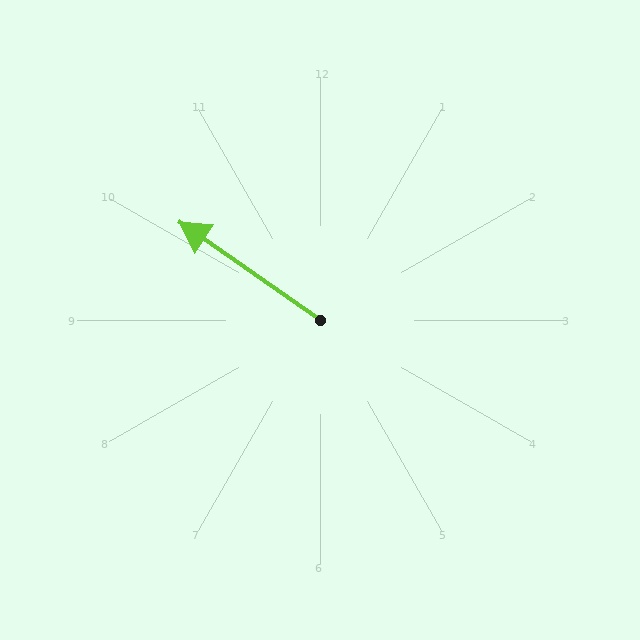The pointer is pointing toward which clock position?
Roughly 10 o'clock.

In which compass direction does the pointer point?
Northwest.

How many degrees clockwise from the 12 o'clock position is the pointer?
Approximately 305 degrees.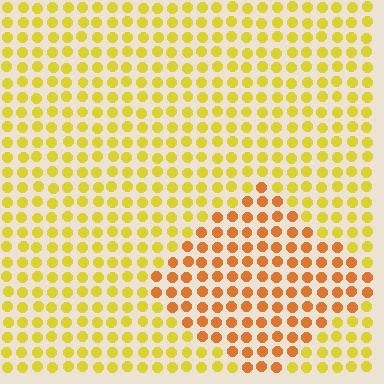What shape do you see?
I see a diamond.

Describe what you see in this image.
The image is filled with small yellow elements in a uniform arrangement. A diamond-shaped region is visible where the elements are tinted to a slightly different hue, forming a subtle color boundary.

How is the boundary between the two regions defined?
The boundary is defined purely by a slight shift in hue (about 33 degrees). Spacing, size, and orientation are identical on both sides.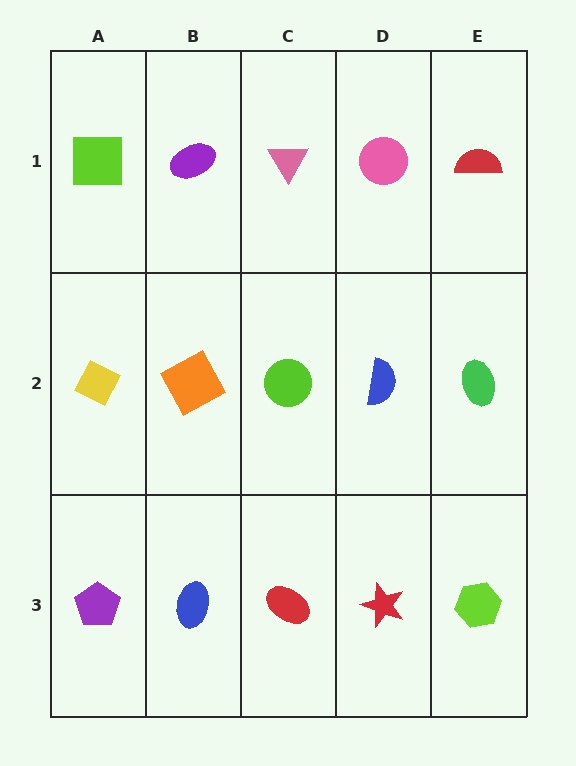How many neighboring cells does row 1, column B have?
3.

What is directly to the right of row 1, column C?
A pink circle.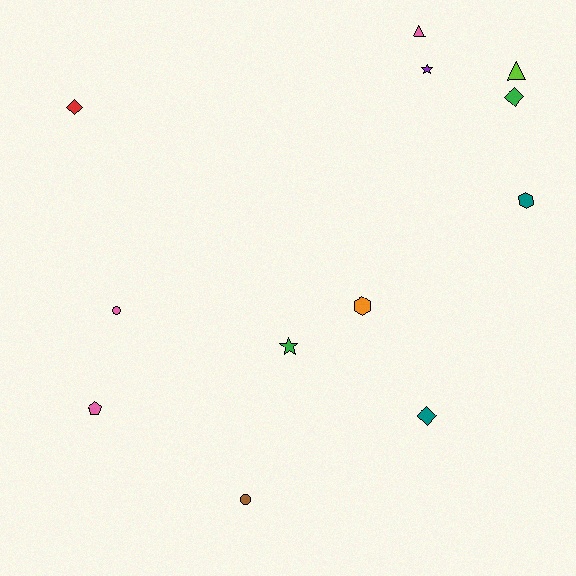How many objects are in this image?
There are 12 objects.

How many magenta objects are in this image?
There are no magenta objects.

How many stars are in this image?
There are 2 stars.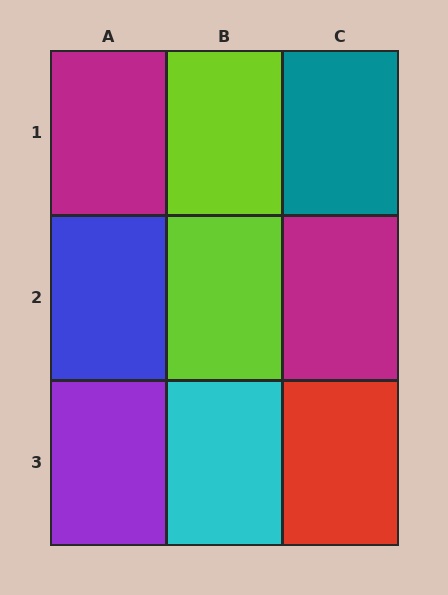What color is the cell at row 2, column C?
Magenta.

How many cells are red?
1 cell is red.